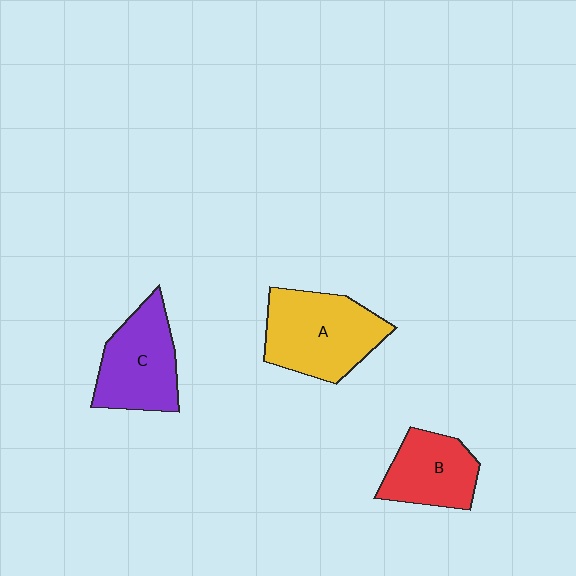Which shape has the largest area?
Shape A (yellow).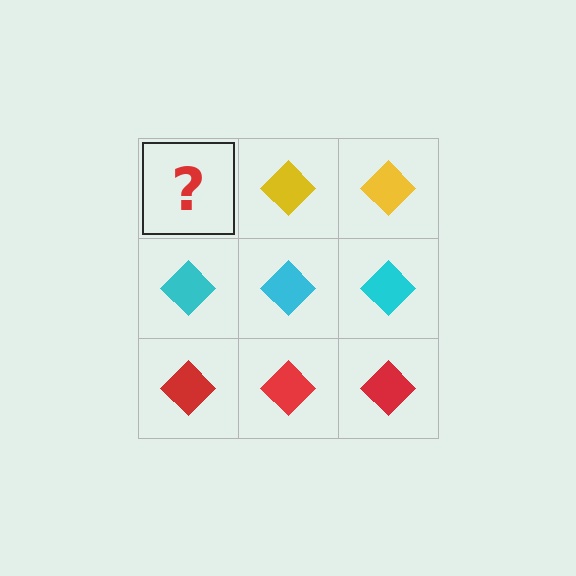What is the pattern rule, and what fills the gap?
The rule is that each row has a consistent color. The gap should be filled with a yellow diamond.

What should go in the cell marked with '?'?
The missing cell should contain a yellow diamond.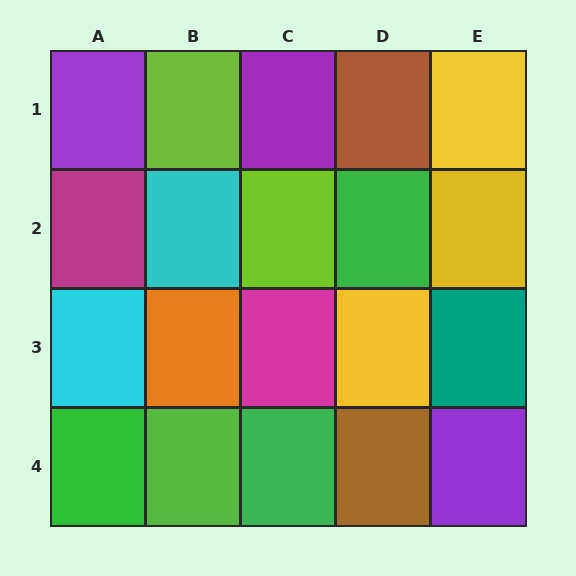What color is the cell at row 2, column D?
Green.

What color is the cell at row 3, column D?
Yellow.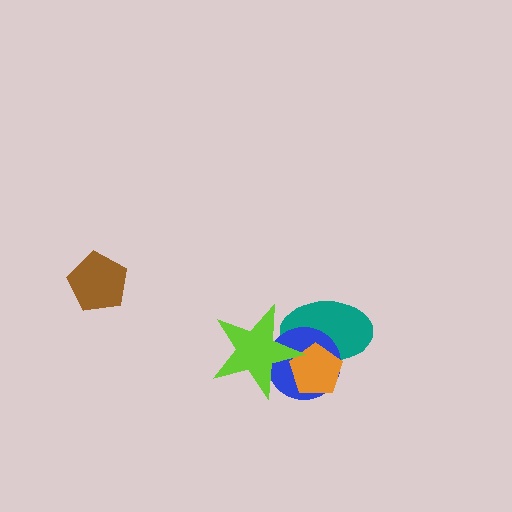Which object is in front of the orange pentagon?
The lime star is in front of the orange pentagon.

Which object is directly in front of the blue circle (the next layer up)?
The orange pentagon is directly in front of the blue circle.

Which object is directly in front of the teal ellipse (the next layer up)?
The blue circle is directly in front of the teal ellipse.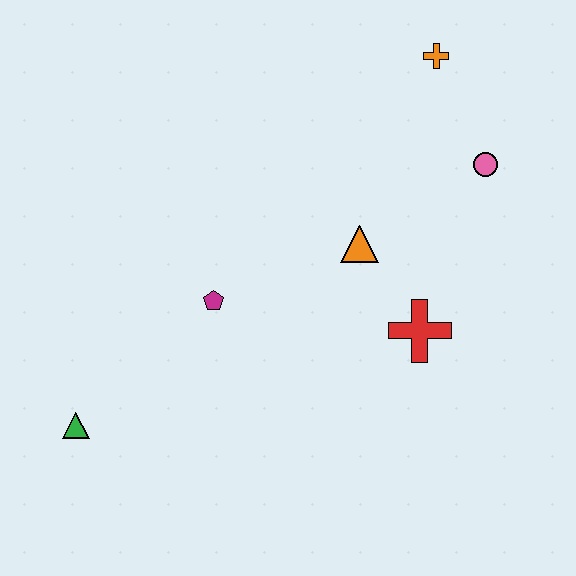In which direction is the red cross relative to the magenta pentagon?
The red cross is to the right of the magenta pentagon.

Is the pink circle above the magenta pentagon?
Yes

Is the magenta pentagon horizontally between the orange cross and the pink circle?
No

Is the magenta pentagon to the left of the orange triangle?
Yes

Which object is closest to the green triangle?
The magenta pentagon is closest to the green triangle.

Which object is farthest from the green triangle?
The orange cross is farthest from the green triangle.